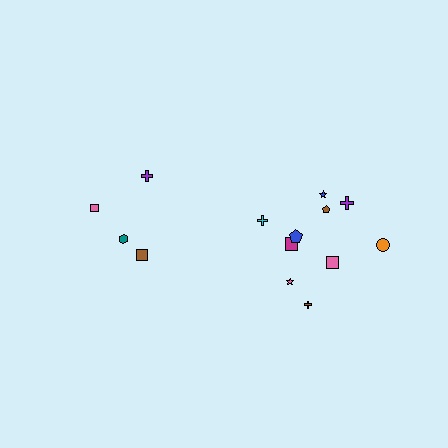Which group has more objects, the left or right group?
The right group.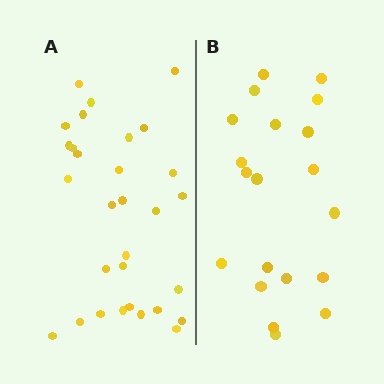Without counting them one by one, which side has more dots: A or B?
Region A (the left region) has more dots.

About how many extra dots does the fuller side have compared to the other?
Region A has roughly 10 or so more dots than region B.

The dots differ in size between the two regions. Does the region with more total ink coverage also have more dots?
No. Region B has more total ink coverage because its dots are larger, but region A actually contains more individual dots. Total area can be misleading — the number of items is what matters here.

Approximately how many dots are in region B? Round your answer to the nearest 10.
About 20 dots.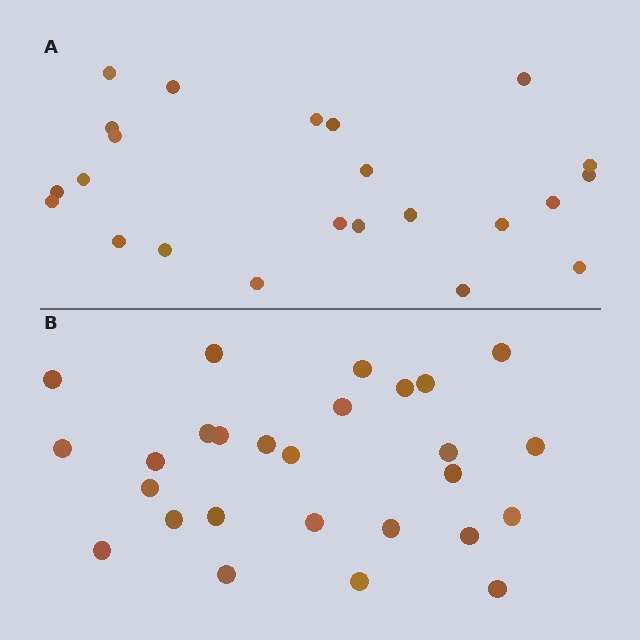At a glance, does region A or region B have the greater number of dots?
Region B (the bottom region) has more dots.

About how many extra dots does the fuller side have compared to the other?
Region B has about 4 more dots than region A.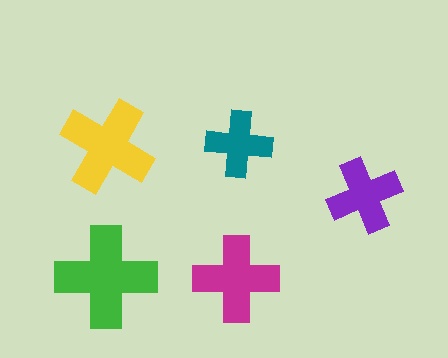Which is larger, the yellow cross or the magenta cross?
The yellow one.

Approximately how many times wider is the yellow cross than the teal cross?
About 1.5 times wider.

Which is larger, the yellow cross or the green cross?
The green one.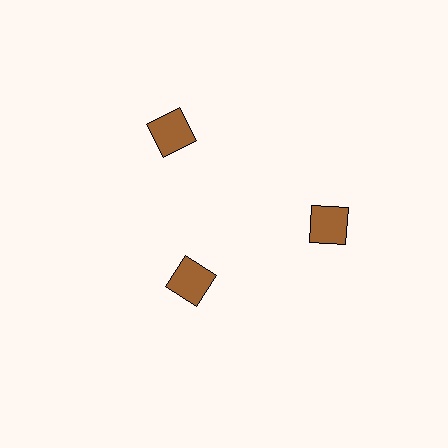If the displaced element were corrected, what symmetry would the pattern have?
It would have 3-fold rotational symmetry — the pattern would map onto itself every 120 degrees.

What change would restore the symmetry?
The symmetry would be restored by moving it outward, back onto the ring so that all 3 squares sit at equal angles and equal distance from the center.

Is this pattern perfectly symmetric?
No. The 3 brown squares are arranged in a ring, but one element near the 7 o'clock position is pulled inward toward the center, breaking the 3-fold rotational symmetry.